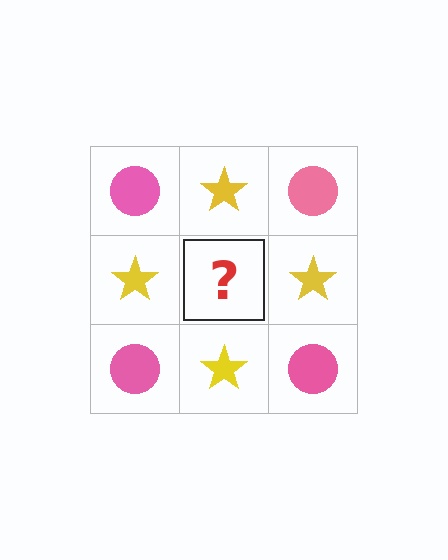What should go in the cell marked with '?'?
The missing cell should contain a pink circle.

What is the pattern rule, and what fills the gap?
The rule is that it alternates pink circle and yellow star in a checkerboard pattern. The gap should be filled with a pink circle.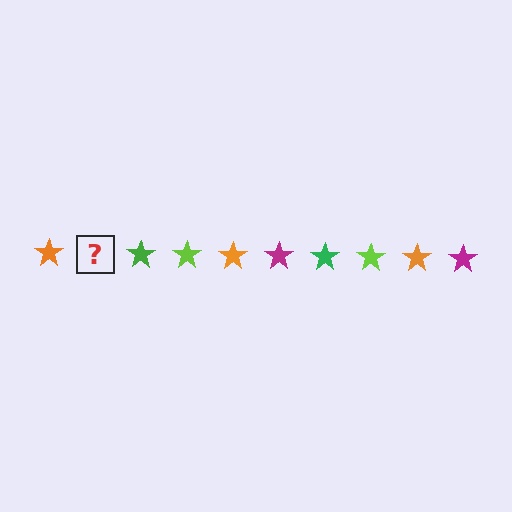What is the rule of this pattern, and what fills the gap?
The rule is that the pattern cycles through orange, magenta, green, lime stars. The gap should be filled with a magenta star.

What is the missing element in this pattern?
The missing element is a magenta star.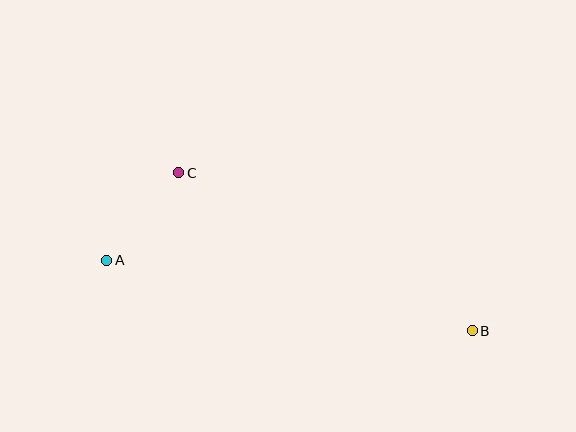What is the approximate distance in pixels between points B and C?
The distance between B and C is approximately 333 pixels.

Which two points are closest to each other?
Points A and C are closest to each other.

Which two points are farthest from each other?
Points A and B are farthest from each other.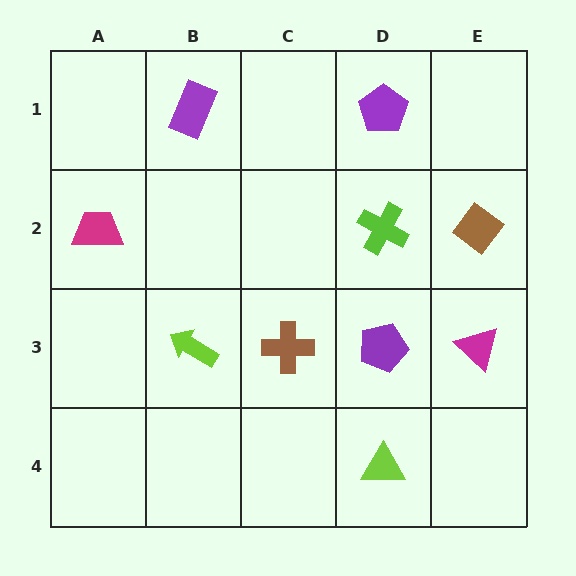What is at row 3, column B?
A lime arrow.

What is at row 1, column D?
A purple pentagon.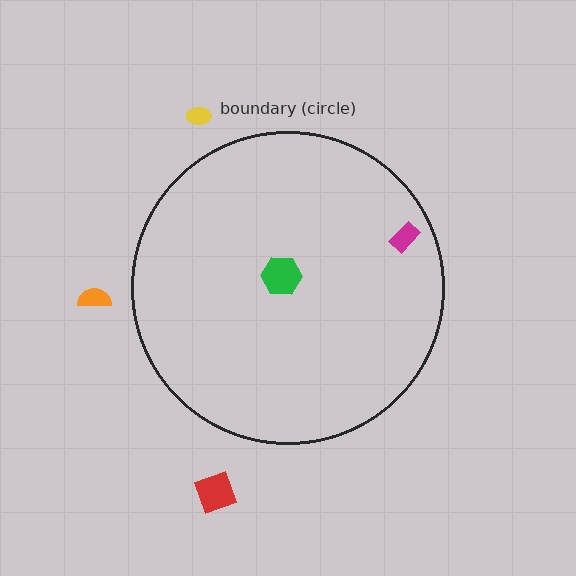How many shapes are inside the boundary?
2 inside, 3 outside.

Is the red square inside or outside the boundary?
Outside.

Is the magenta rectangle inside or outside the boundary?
Inside.